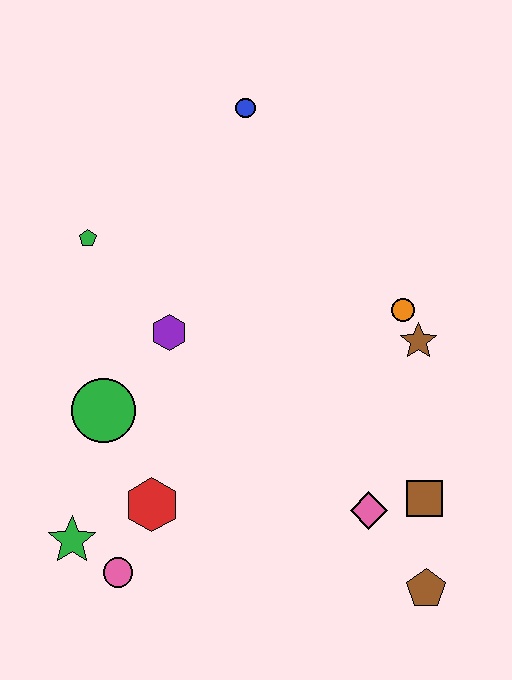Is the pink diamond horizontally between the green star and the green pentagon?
No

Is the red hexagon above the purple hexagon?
No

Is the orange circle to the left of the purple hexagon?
No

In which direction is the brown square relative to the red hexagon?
The brown square is to the right of the red hexagon.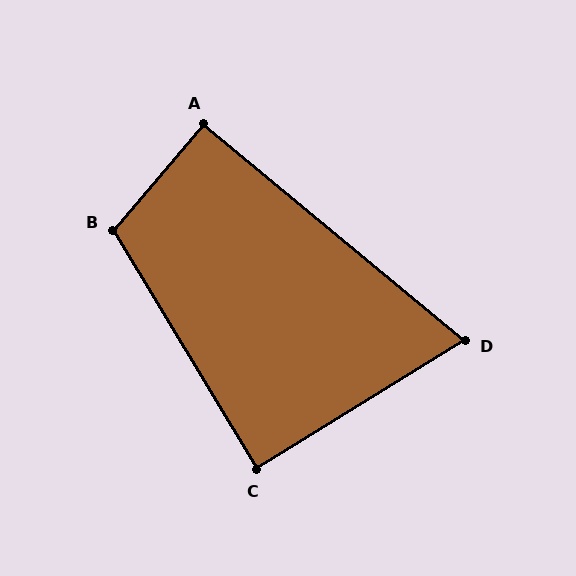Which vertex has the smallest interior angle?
D, at approximately 72 degrees.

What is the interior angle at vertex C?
Approximately 89 degrees (approximately right).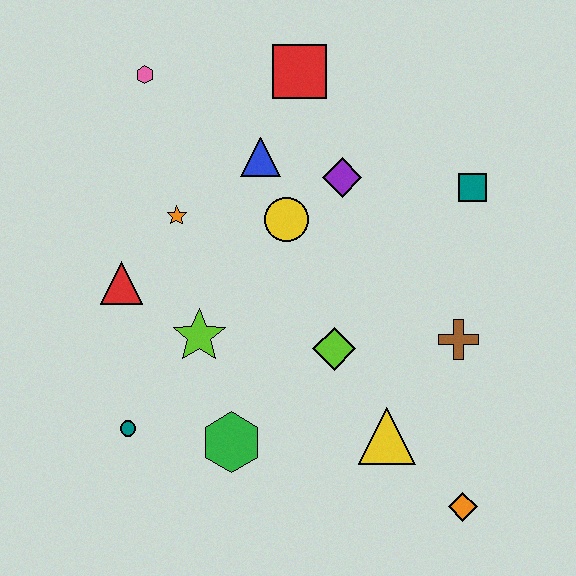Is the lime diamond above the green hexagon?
Yes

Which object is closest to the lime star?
The red triangle is closest to the lime star.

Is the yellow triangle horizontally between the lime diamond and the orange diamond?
Yes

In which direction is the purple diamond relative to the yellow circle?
The purple diamond is to the right of the yellow circle.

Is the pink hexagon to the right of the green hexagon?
No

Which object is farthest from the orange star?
The orange diamond is farthest from the orange star.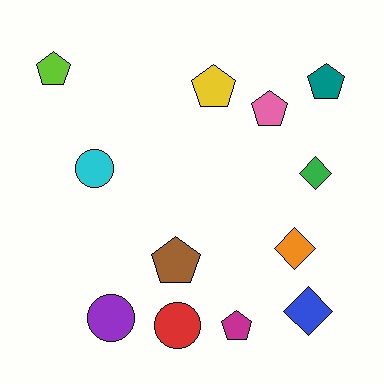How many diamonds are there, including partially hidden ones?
There are 3 diamonds.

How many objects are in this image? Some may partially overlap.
There are 12 objects.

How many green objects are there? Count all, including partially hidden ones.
There is 1 green object.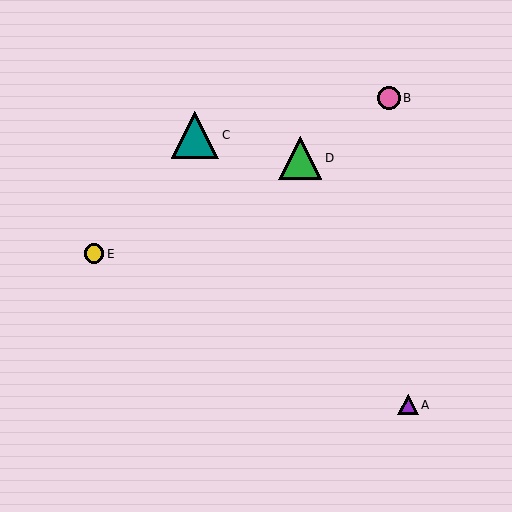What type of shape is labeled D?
Shape D is a green triangle.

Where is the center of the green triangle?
The center of the green triangle is at (300, 158).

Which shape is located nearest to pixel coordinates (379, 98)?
The pink circle (labeled B) at (389, 98) is nearest to that location.